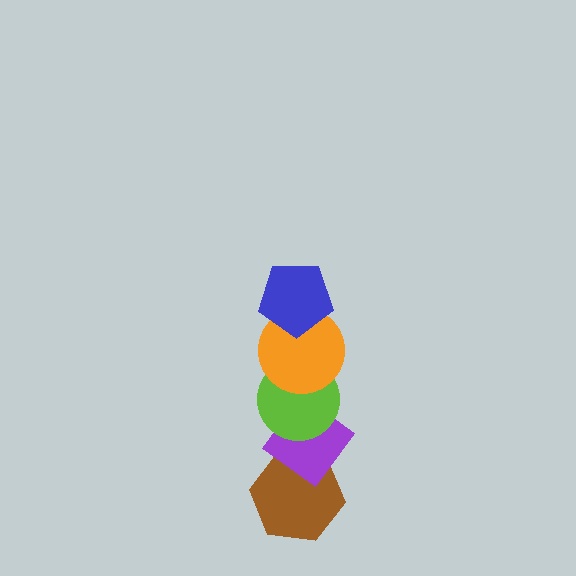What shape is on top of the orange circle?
The blue pentagon is on top of the orange circle.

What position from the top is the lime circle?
The lime circle is 3rd from the top.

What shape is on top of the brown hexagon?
The purple diamond is on top of the brown hexagon.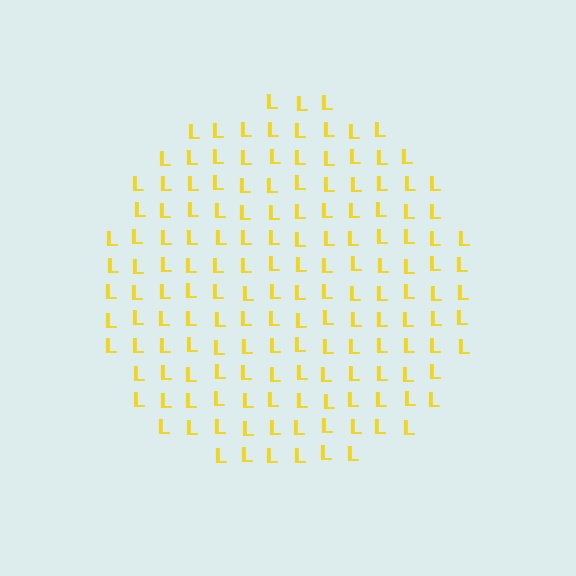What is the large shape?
The large shape is a circle.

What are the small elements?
The small elements are letter L's.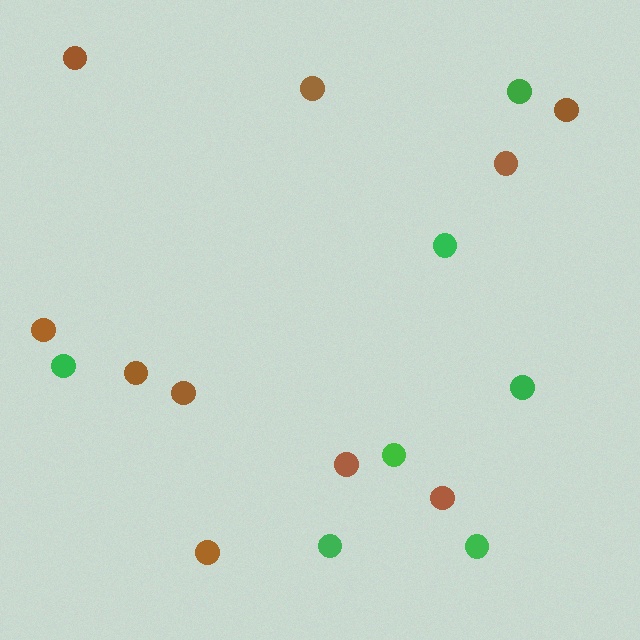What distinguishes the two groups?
There are 2 groups: one group of brown circles (10) and one group of green circles (7).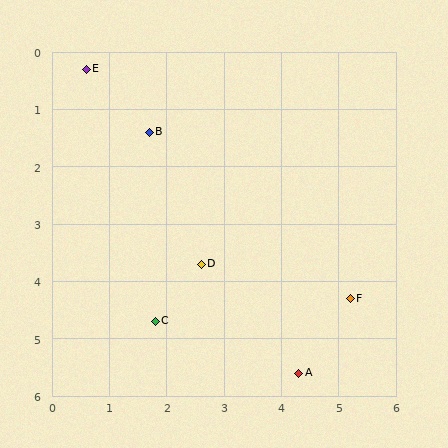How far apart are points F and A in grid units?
Points F and A are about 1.6 grid units apart.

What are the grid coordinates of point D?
Point D is at approximately (2.6, 3.7).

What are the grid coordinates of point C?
Point C is at approximately (1.8, 4.7).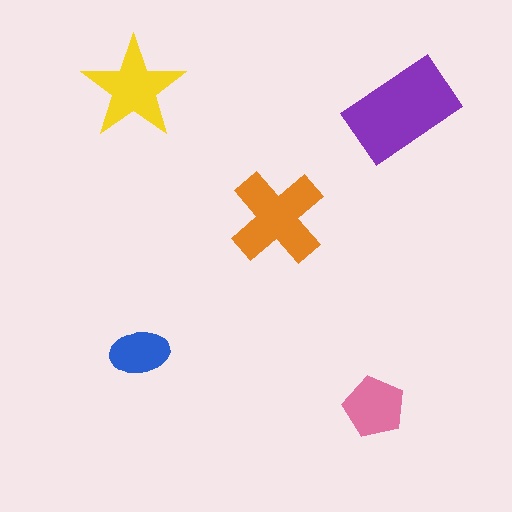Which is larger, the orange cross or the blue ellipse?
The orange cross.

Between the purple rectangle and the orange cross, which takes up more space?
The purple rectangle.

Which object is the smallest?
The blue ellipse.